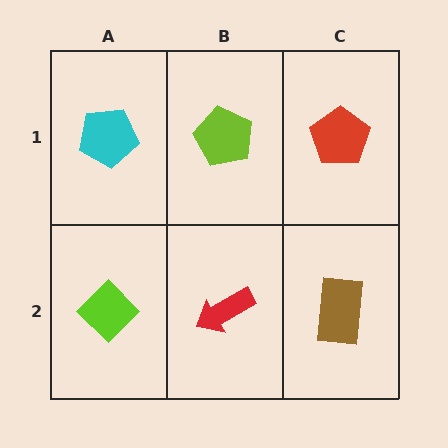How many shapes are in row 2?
3 shapes.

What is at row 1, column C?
A red pentagon.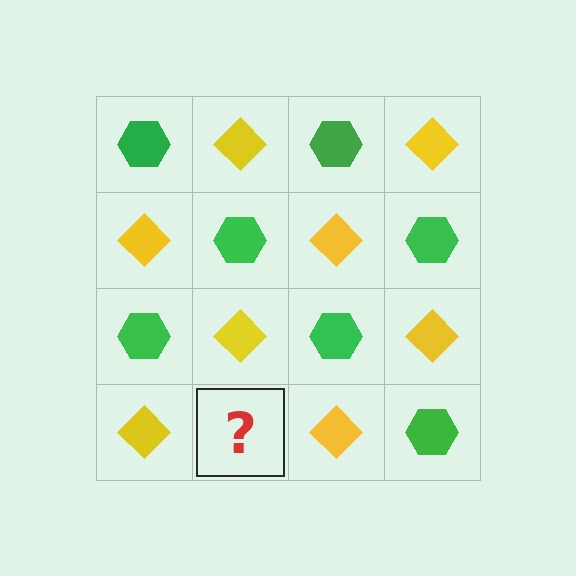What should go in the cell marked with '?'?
The missing cell should contain a green hexagon.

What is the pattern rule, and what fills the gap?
The rule is that it alternates green hexagon and yellow diamond in a checkerboard pattern. The gap should be filled with a green hexagon.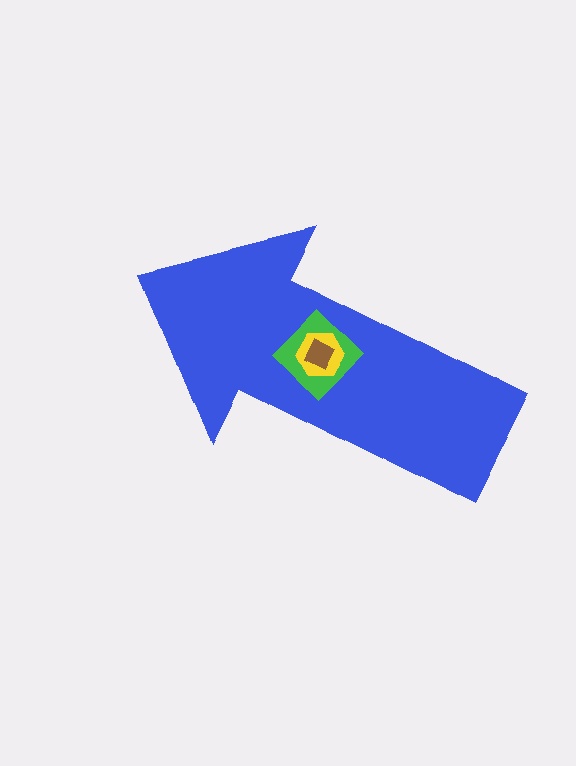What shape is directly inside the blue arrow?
The green diamond.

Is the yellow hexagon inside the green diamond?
Yes.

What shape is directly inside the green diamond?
The yellow hexagon.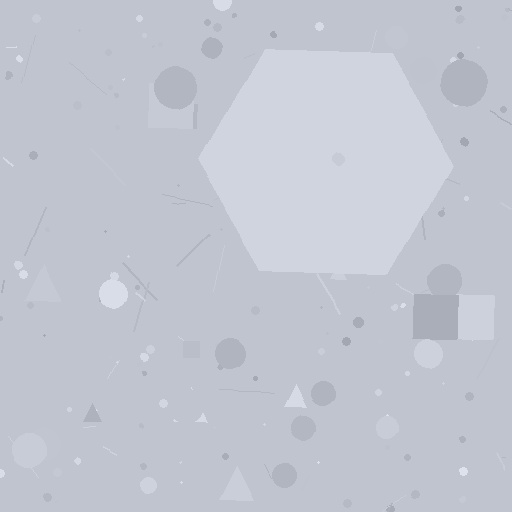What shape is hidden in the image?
A hexagon is hidden in the image.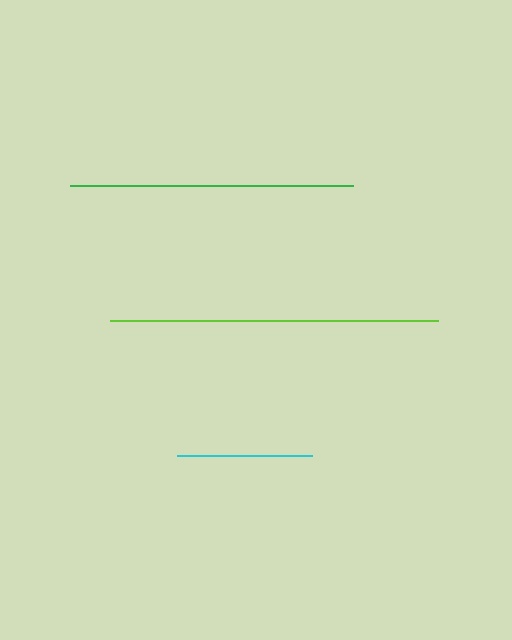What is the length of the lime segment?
The lime segment is approximately 328 pixels long.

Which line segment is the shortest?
The cyan line is the shortest at approximately 135 pixels.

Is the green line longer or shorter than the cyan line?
The green line is longer than the cyan line.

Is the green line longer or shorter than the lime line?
The lime line is longer than the green line.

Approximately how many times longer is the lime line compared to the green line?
The lime line is approximately 1.2 times the length of the green line.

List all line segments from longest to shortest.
From longest to shortest: lime, green, cyan.